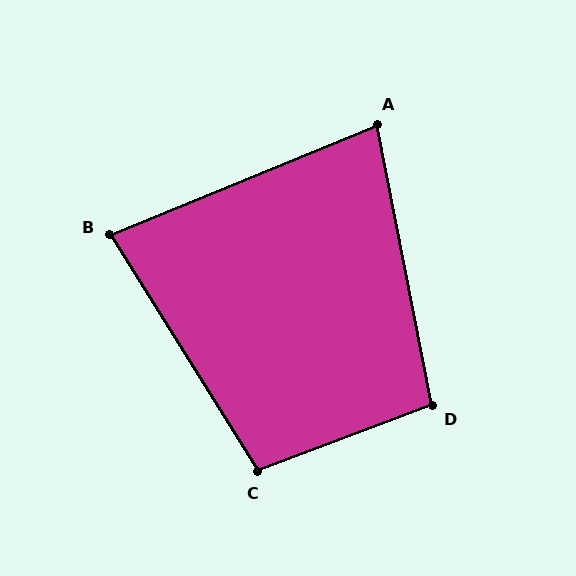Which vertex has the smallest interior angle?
A, at approximately 79 degrees.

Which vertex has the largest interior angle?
C, at approximately 101 degrees.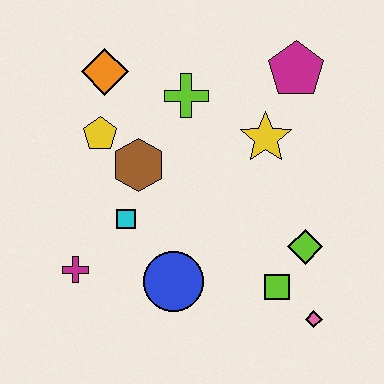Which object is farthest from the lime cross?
The pink diamond is farthest from the lime cross.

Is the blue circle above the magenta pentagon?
No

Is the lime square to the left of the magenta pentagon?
Yes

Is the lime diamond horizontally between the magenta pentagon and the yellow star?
No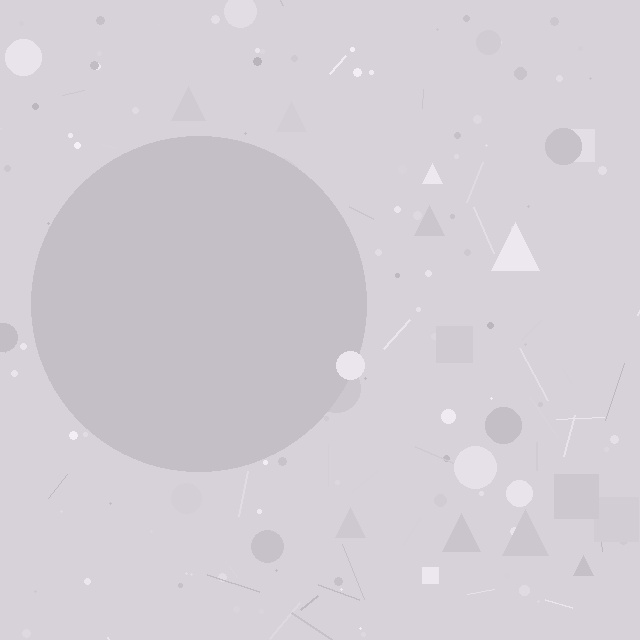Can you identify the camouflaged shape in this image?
The camouflaged shape is a circle.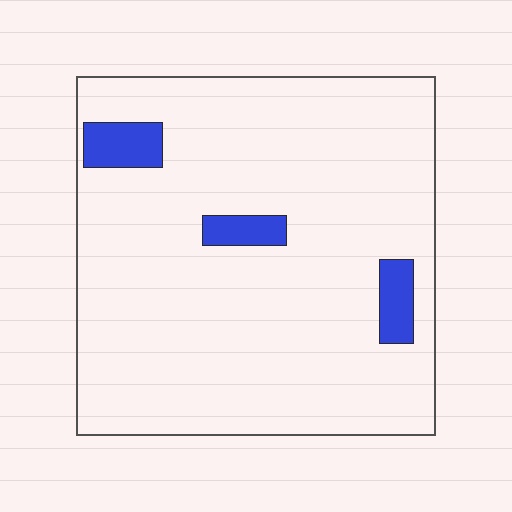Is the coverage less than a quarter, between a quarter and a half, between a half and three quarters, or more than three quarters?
Less than a quarter.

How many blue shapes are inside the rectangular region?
3.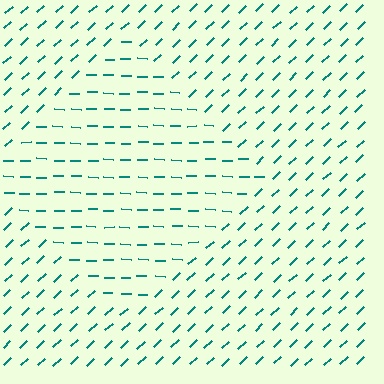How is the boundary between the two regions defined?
The boundary is defined purely by a change in line orientation (approximately 45 degrees difference). All lines are the same color and thickness.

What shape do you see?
I see a diamond.